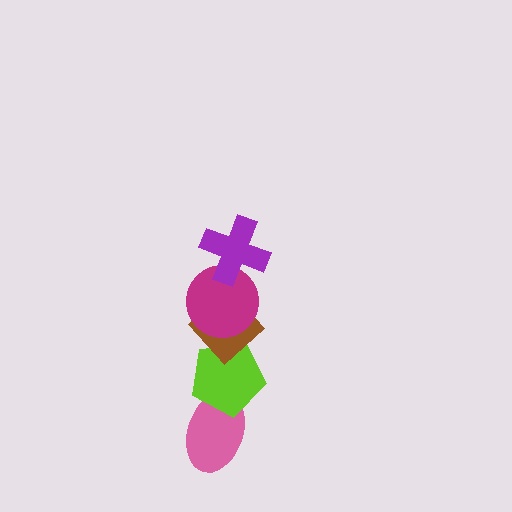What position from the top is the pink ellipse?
The pink ellipse is 5th from the top.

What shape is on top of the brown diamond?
The magenta circle is on top of the brown diamond.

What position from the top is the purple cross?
The purple cross is 1st from the top.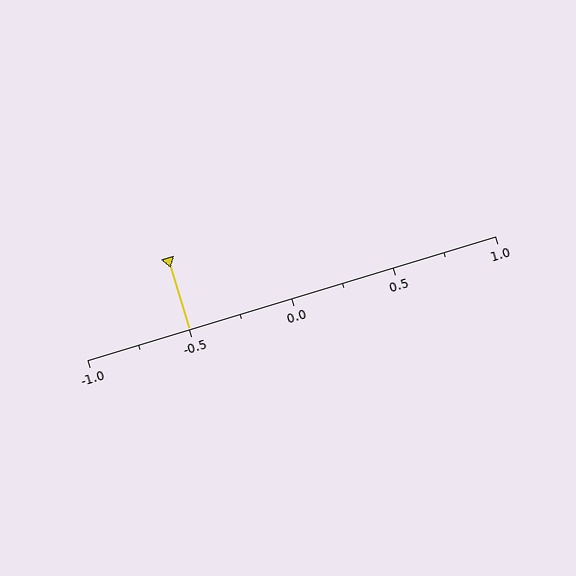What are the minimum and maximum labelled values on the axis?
The axis runs from -1.0 to 1.0.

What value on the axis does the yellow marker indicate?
The marker indicates approximately -0.5.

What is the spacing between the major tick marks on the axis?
The major ticks are spaced 0.5 apart.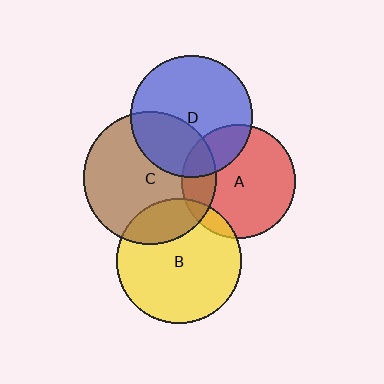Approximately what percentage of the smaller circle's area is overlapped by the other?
Approximately 10%.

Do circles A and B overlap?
Yes.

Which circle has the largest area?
Circle C (brown).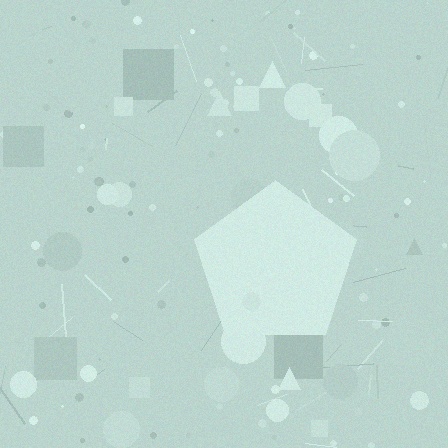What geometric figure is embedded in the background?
A pentagon is embedded in the background.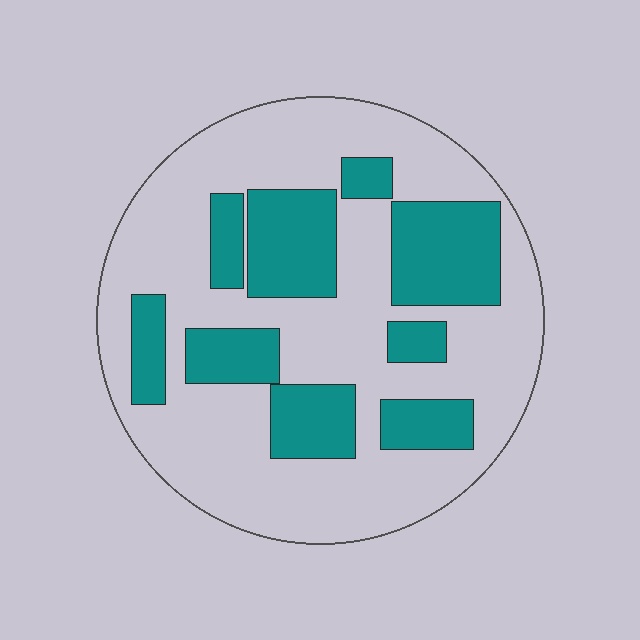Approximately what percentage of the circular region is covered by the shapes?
Approximately 30%.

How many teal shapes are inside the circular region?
9.